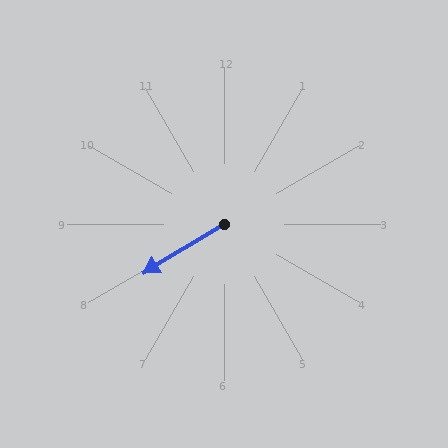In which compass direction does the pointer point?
Southwest.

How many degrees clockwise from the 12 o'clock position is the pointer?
Approximately 239 degrees.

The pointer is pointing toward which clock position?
Roughly 8 o'clock.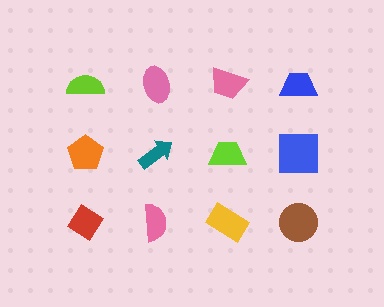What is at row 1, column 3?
A pink trapezoid.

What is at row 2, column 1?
An orange pentagon.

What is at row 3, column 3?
A yellow rectangle.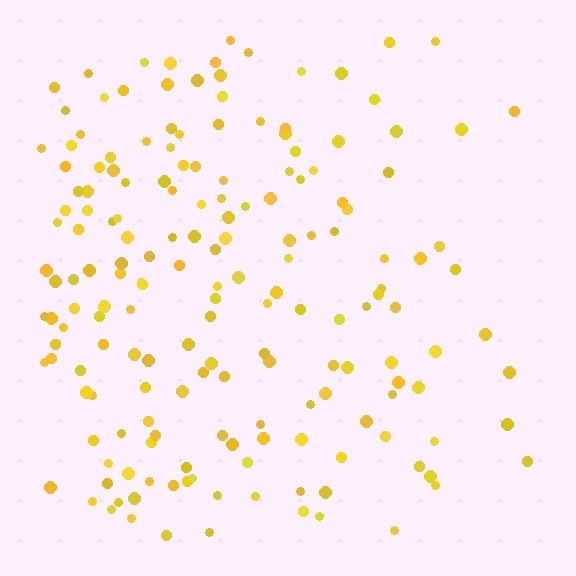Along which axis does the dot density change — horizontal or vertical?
Horizontal.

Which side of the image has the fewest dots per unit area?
The right.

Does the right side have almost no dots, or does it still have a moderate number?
Still a moderate number, just noticeably fewer than the left.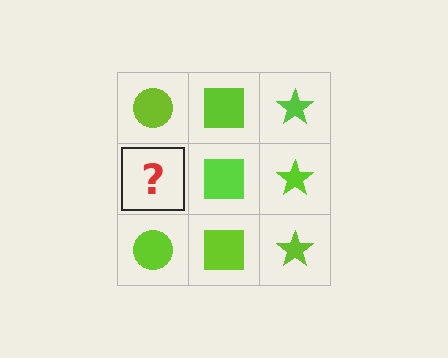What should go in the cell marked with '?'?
The missing cell should contain a lime circle.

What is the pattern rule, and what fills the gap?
The rule is that each column has a consistent shape. The gap should be filled with a lime circle.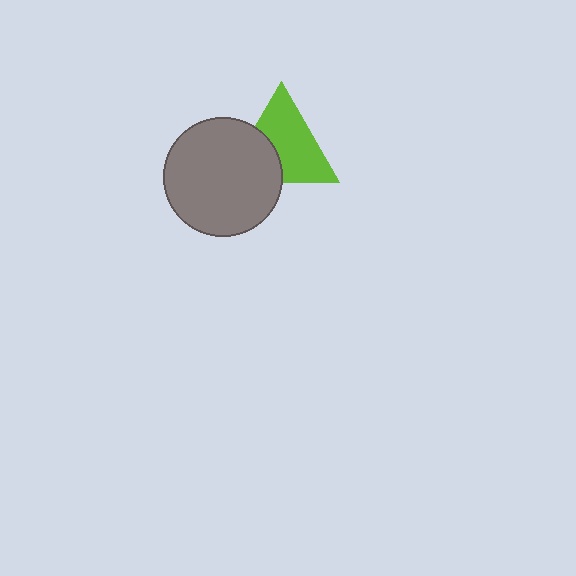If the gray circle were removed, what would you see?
You would see the complete lime triangle.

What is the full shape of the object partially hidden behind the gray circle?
The partially hidden object is a lime triangle.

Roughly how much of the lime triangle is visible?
About half of it is visible (roughly 65%).